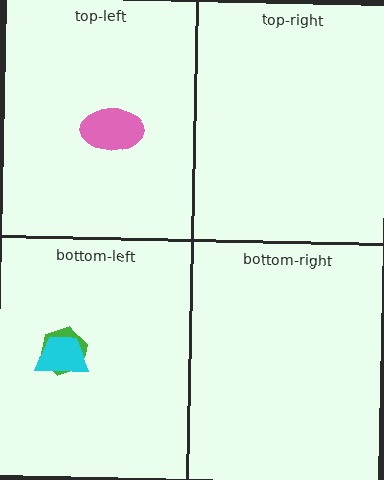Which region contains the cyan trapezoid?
The bottom-left region.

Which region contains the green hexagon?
The bottom-left region.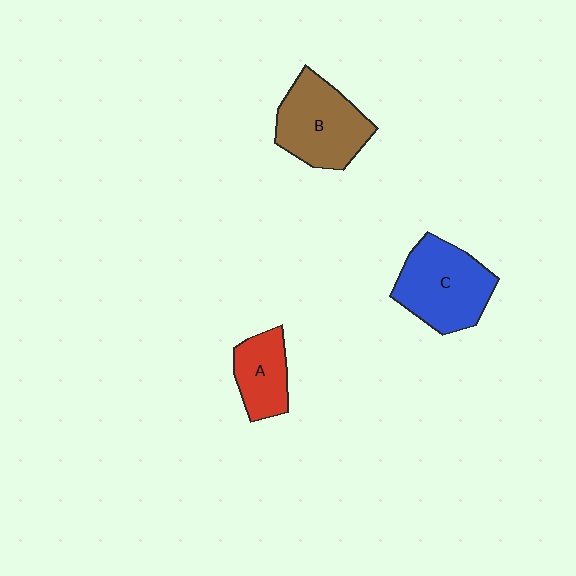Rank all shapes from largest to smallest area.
From largest to smallest: C (blue), B (brown), A (red).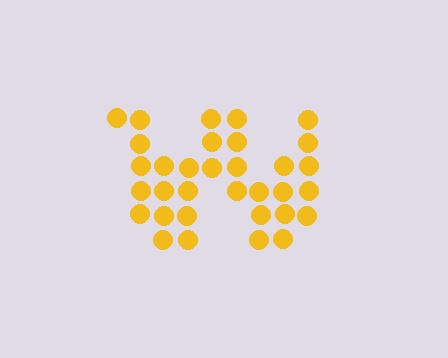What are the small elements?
The small elements are circles.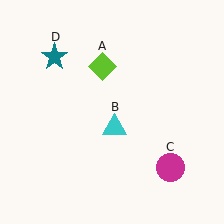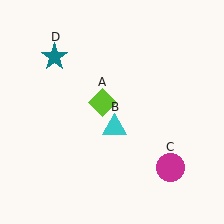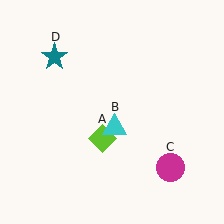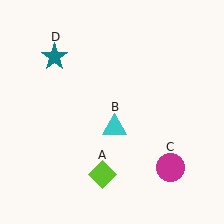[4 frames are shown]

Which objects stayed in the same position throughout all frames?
Cyan triangle (object B) and magenta circle (object C) and teal star (object D) remained stationary.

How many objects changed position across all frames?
1 object changed position: lime diamond (object A).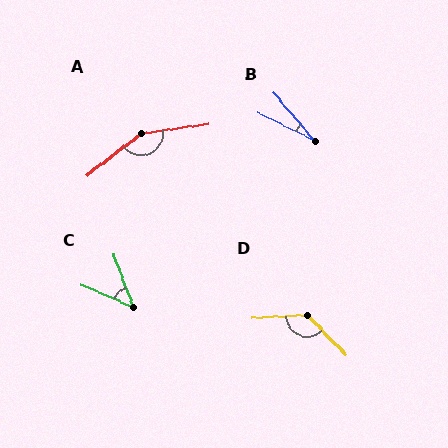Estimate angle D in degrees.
Approximately 131 degrees.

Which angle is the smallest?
B, at approximately 24 degrees.